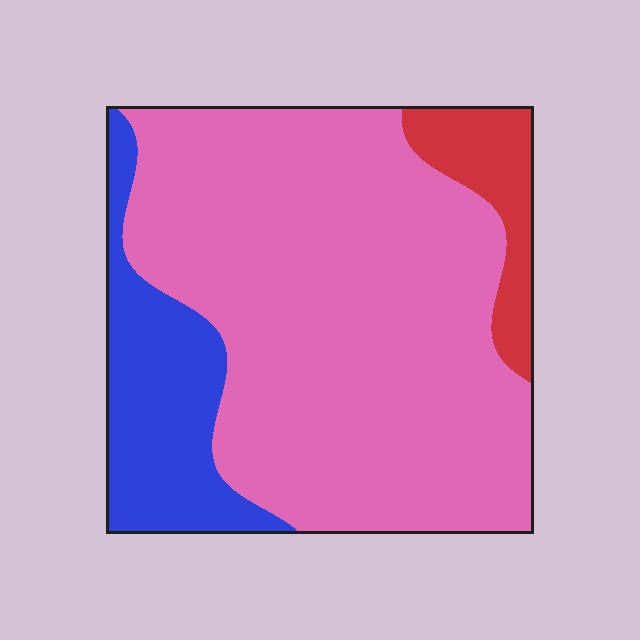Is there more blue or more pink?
Pink.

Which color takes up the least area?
Red, at roughly 10%.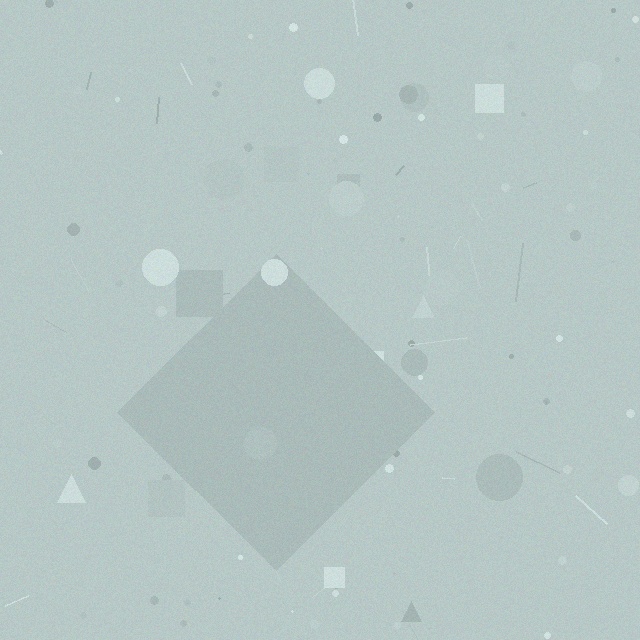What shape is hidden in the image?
A diamond is hidden in the image.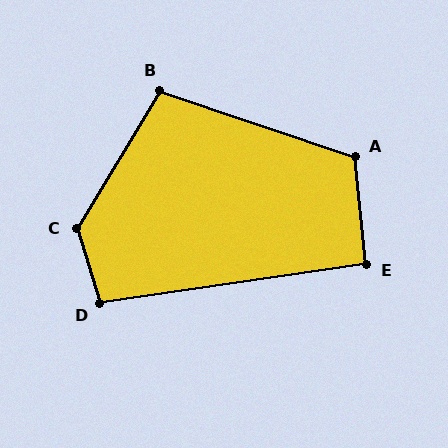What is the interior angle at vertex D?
Approximately 99 degrees (obtuse).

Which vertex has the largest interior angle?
C, at approximately 132 degrees.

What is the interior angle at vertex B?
Approximately 103 degrees (obtuse).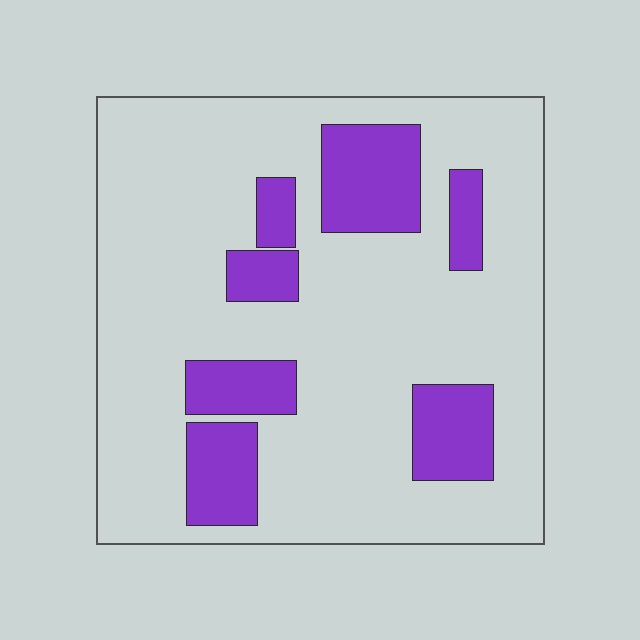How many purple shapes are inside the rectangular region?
7.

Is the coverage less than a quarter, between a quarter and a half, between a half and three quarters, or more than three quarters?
Less than a quarter.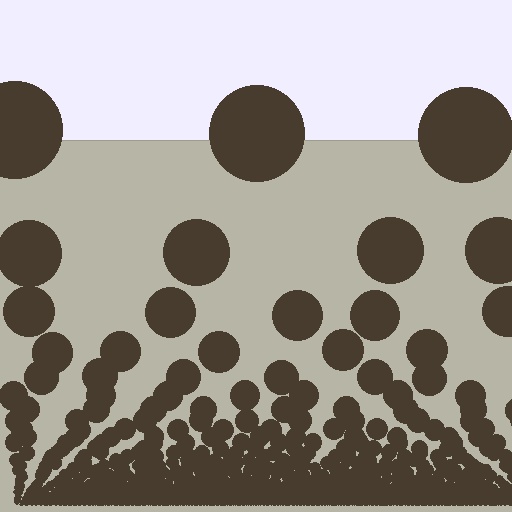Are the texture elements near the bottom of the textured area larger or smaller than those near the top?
Smaller. The gradient is inverted — elements near the bottom are smaller and denser.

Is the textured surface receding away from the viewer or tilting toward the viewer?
The surface appears to tilt toward the viewer. Texture elements get larger and sparser toward the top.